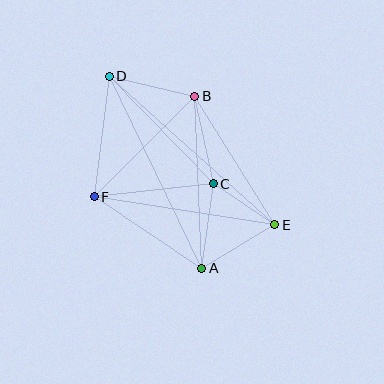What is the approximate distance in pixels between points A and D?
The distance between A and D is approximately 213 pixels.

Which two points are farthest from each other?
Points D and E are farthest from each other.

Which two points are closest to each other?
Points C and E are closest to each other.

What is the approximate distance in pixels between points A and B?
The distance between A and B is approximately 172 pixels.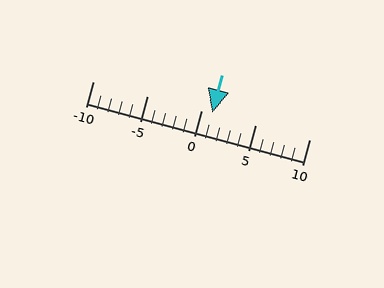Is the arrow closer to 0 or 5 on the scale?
The arrow is closer to 0.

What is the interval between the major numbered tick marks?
The major tick marks are spaced 5 units apart.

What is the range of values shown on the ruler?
The ruler shows values from -10 to 10.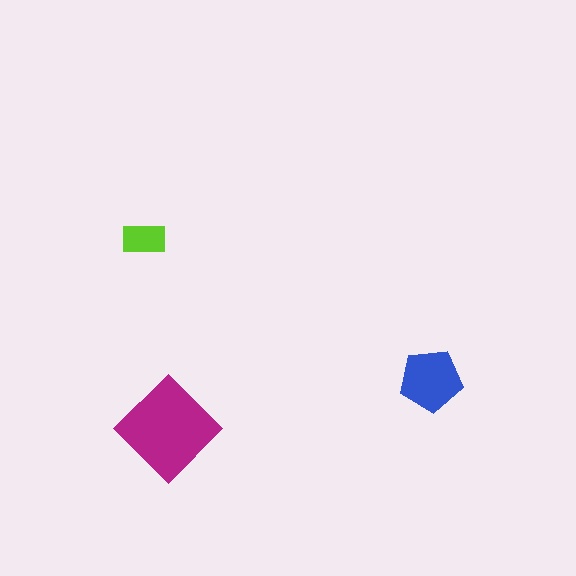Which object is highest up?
The lime rectangle is topmost.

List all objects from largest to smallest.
The magenta diamond, the blue pentagon, the lime rectangle.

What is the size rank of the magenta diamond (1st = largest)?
1st.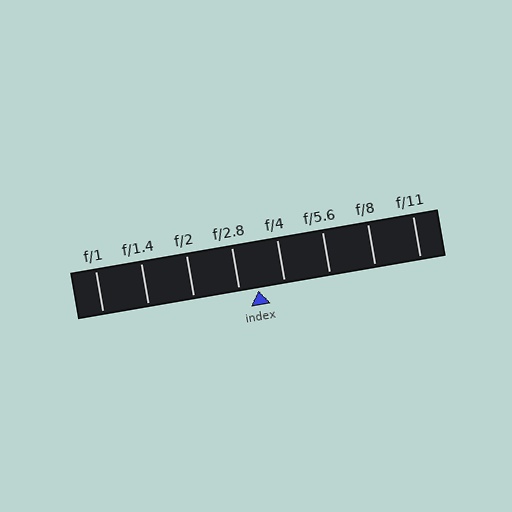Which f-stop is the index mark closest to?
The index mark is closest to f/2.8.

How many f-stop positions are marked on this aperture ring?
There are 8 f-stop positions marked.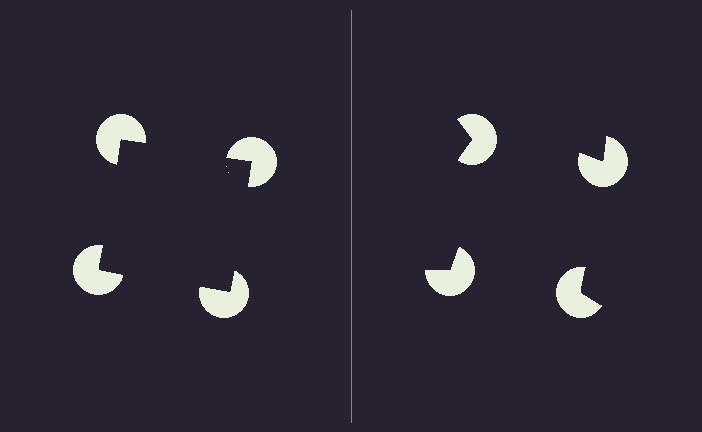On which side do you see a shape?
An illusory square appears on the left side. On the right side the wedge cuts are rotated, so no coherent shape forms.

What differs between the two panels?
The pac-man discs are positioned identically on both sides; only the wedge orientations differ. On the left they align to a square; on the right they are misaligned.